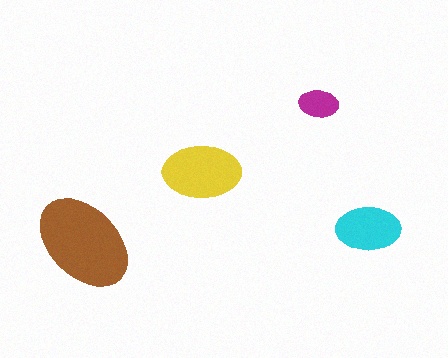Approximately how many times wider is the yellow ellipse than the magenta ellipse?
About 2 times wider.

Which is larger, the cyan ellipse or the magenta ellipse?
The cyan one.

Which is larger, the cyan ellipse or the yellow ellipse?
The yellow one.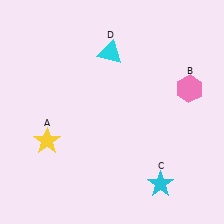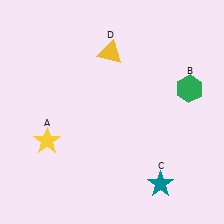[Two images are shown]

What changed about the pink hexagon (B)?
In Image 1, B is pink. In Image 2, it changed to green.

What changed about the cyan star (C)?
In Image 1, C is cyan. In Image 2, it changed to teal.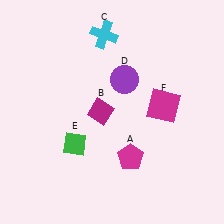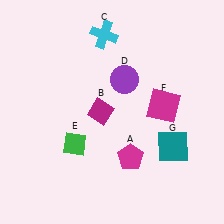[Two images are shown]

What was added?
A teal square (G) was added in Image 2.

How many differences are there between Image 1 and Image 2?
There is 1 difference between the two images.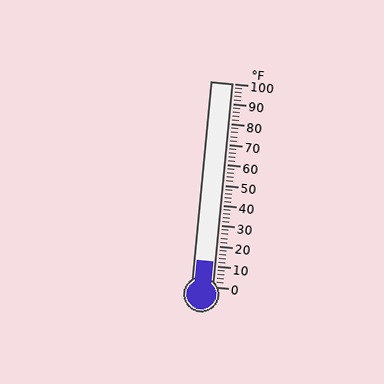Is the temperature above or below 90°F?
The temperature is below 90°F.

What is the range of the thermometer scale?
The thermometer scale ranges from 0°F to 100°F.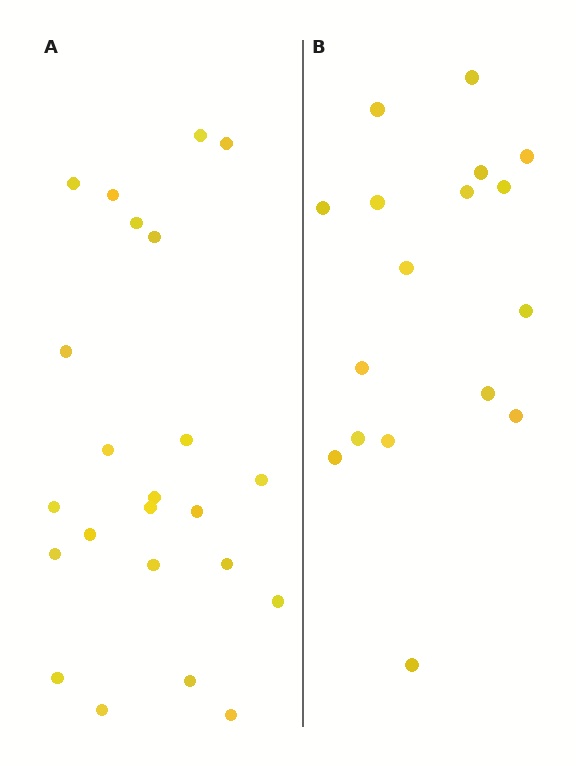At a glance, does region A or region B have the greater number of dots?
Region A (the left region) has more dots.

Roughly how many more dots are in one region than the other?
Region A has about 6 more dots than region B.